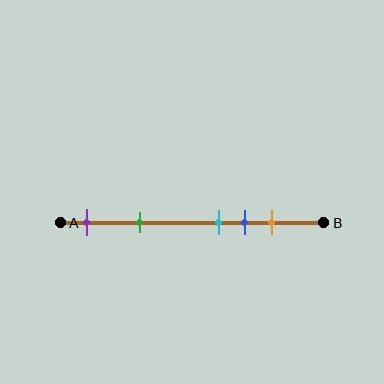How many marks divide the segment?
There are 5 marks dividing the segment.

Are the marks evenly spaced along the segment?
No, the marks are not evenly spaced.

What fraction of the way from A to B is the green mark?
The green mark is approximately 30% (0.3) of the way from A to B.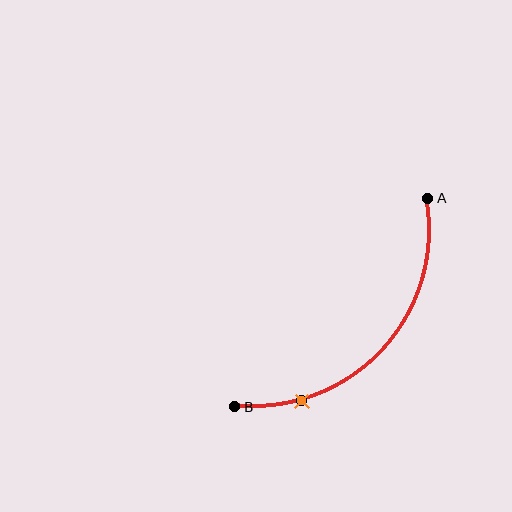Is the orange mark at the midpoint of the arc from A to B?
No. The orange mark lies on the arc but is closer to endpoint B. The arc midpoint would be at the point on the curve equidistant along the arc from both A and B.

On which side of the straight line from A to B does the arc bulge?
The arc bulges below and to the right of the straight line connecting A and B.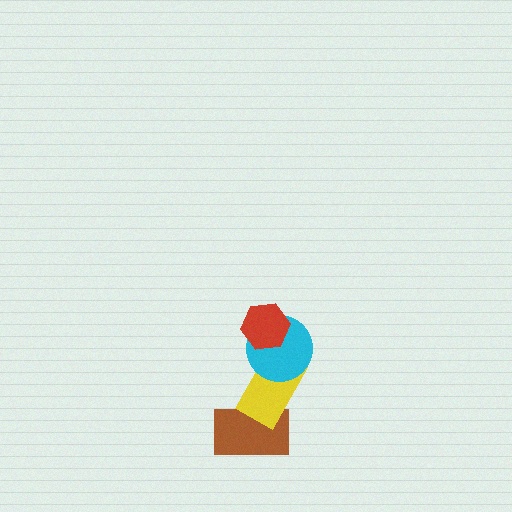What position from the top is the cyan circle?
The cyan circle is 2nd from the top.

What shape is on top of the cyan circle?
The red hexagon is on top of the cyan circle.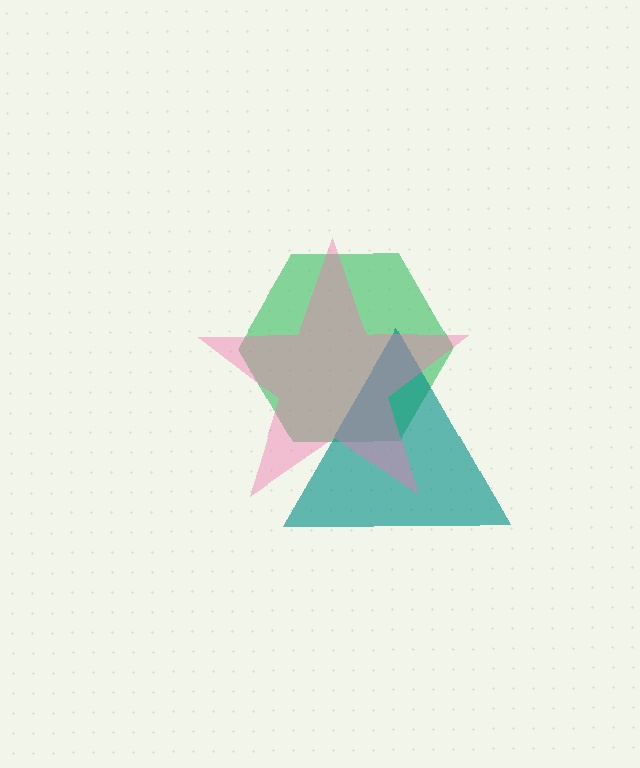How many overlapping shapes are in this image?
There are 3 overlapping shapes in the image.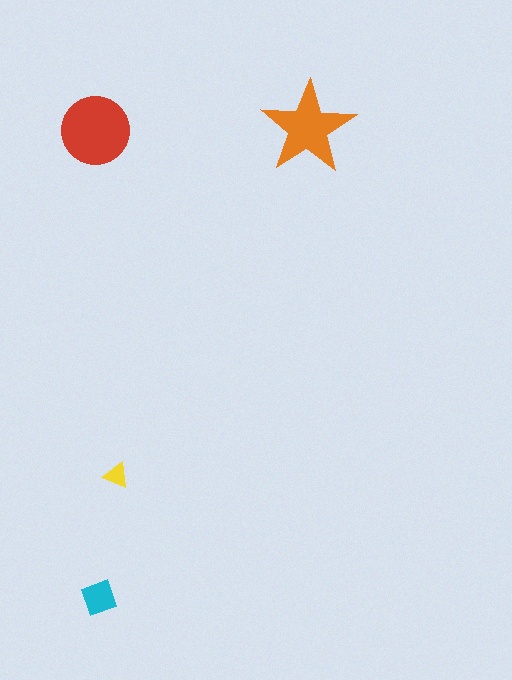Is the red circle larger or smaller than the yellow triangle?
Larger.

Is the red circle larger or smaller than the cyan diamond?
Larger.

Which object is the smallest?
The yellow triangle.